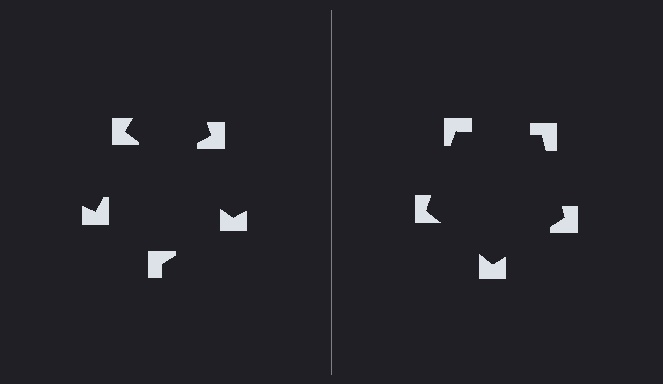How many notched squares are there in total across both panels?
10 — 5 on each side.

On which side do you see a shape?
An illusory pentagon appears on the right side. On the left side the wedge cuts are rotated, so no coherent shape forms.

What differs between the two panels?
The notched squares are positioned identically on both sides; only the wedge orientations differ. On the right they align to a pentagon; on the left they are misaligned.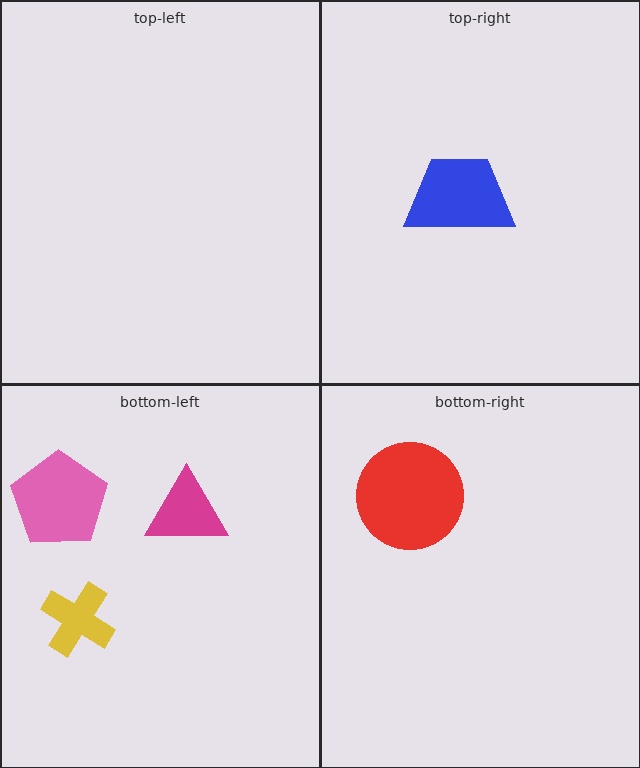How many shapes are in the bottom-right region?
1.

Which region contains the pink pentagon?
The bottom-left region.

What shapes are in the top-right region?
The blue trapezoid.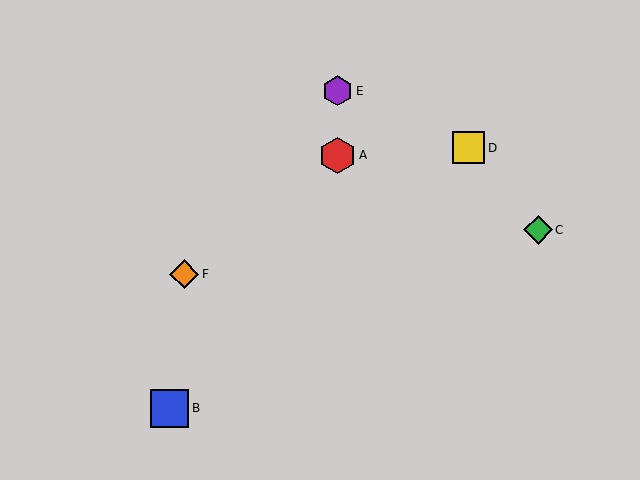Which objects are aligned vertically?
Objects A, E are aligned vertically.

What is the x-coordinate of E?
Object E is at x≈338.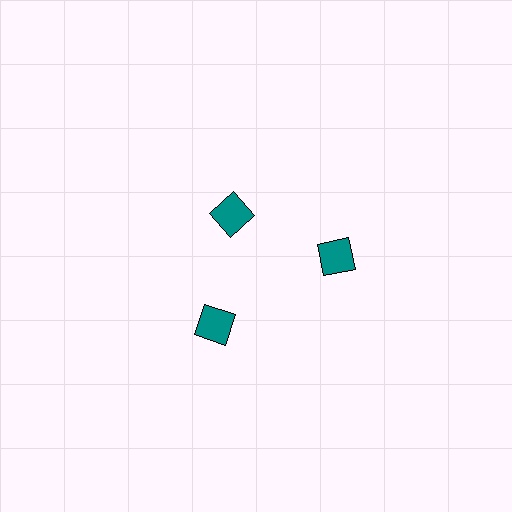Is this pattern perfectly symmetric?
No. The 3 teal diamonds are arranged in a ring, but one element near the 11 o'clock position is pulled inward toward the center, breaking the 3-fold rotational symmetry.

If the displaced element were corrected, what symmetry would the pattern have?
It would have 3-fold rotational symmetry — the pattern would map onto itself every 120 degrees.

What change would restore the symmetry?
The symmetry would be restored by moving it outward, back onto the ring so that all 3 diamonds sit at equal angles and equal distance from the center.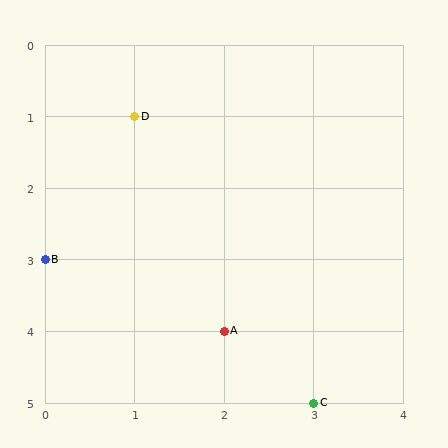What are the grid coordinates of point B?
Point B is at grid coordinates (0, 3).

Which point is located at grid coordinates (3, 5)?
Point C is at (3, 5).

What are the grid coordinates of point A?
Point A is at grid coordinates (2, 4).